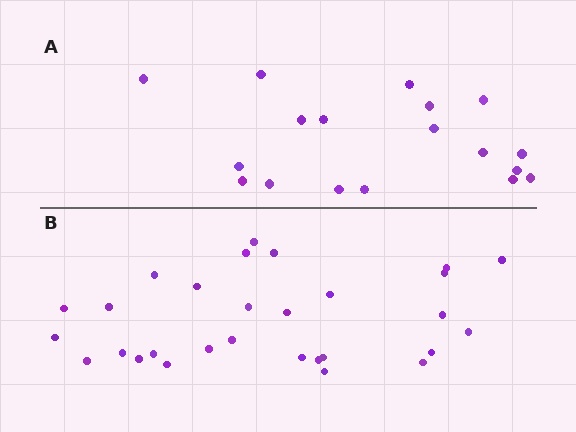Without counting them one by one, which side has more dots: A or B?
Region B (the bottom region) has more dots.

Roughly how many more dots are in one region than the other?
Region B has roughly 12 or so more dots than region A.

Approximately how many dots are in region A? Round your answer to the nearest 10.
About 20 dots. (The exact count is 18, which rounds to 20.)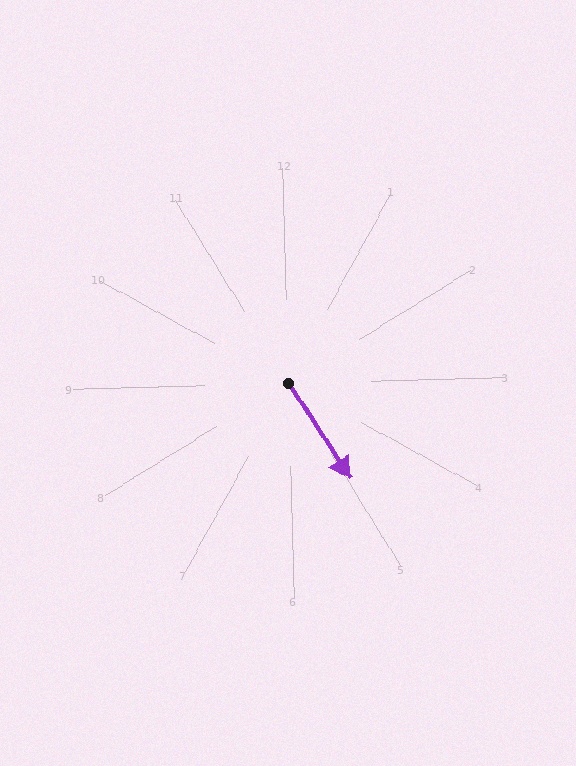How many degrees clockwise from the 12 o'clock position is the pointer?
Approximately 148 degrees.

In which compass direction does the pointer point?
Southeast.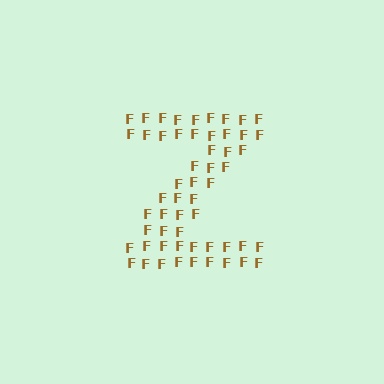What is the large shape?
The large shape is the letter Z.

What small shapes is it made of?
It is made of small letter F's.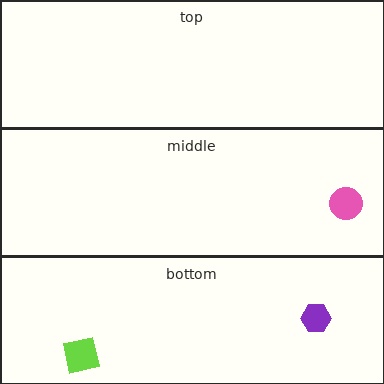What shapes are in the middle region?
The pink circle.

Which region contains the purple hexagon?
The bottom region.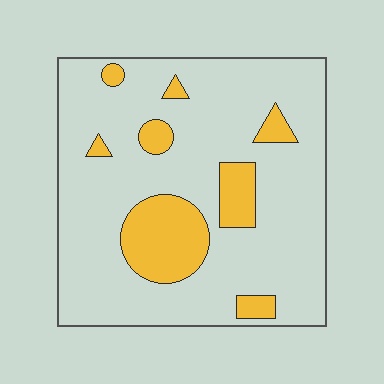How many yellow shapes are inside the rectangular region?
8.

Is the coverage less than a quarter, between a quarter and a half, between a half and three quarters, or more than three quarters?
Less than a quarter.